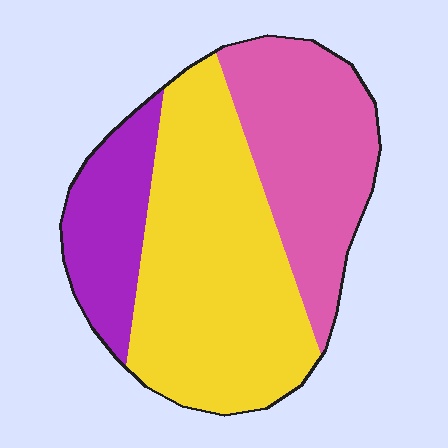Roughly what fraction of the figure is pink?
Pink covers roughly 30% of the figure.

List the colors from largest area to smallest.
From largest to smallest: yellow, pink, purple.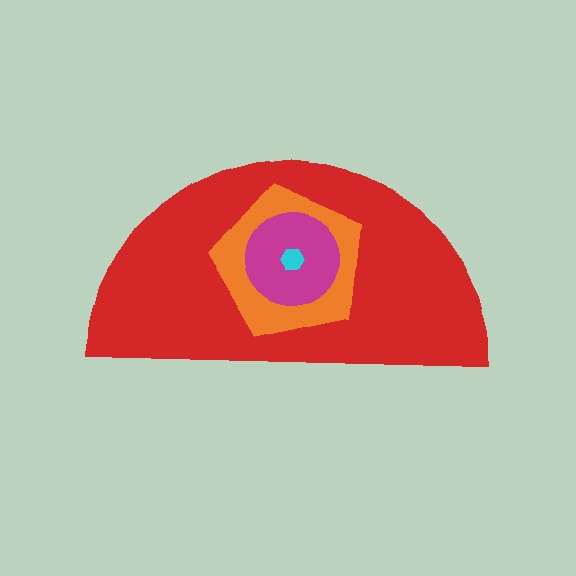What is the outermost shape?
The red semicircle.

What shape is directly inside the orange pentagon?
The magenta circle.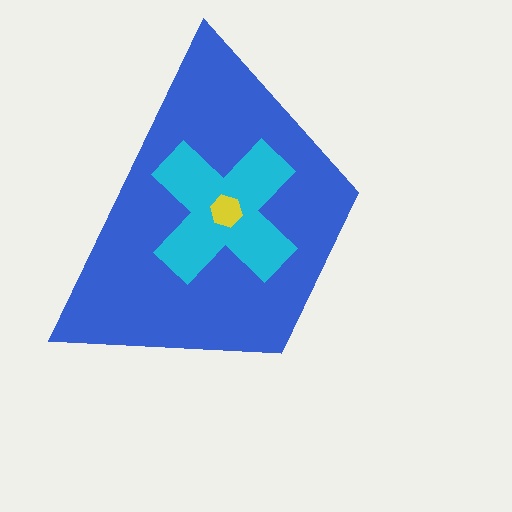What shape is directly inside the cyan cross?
The yellow hexagon.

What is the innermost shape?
The yellow hexagon.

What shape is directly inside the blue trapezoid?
The cyan cross.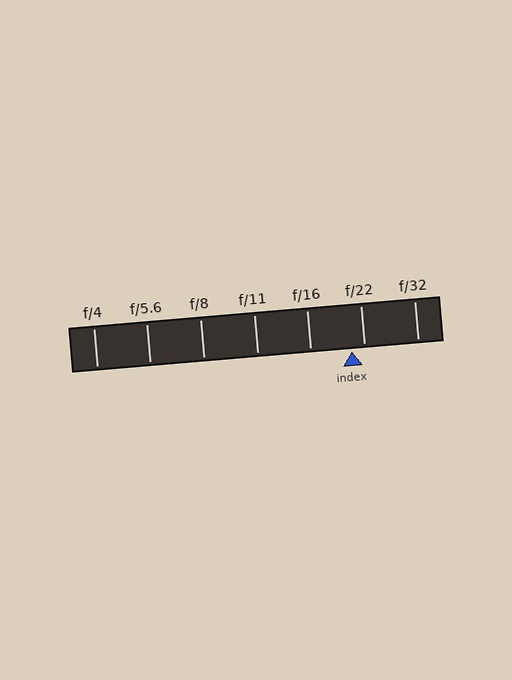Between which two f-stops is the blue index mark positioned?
The index mark is between f/16 and f/22.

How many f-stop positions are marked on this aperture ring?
There are 7 f-stop positions marked.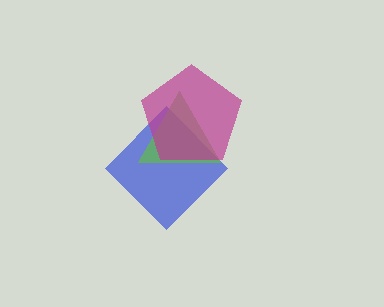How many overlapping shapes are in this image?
There are 3 overlapping shapes in the image.